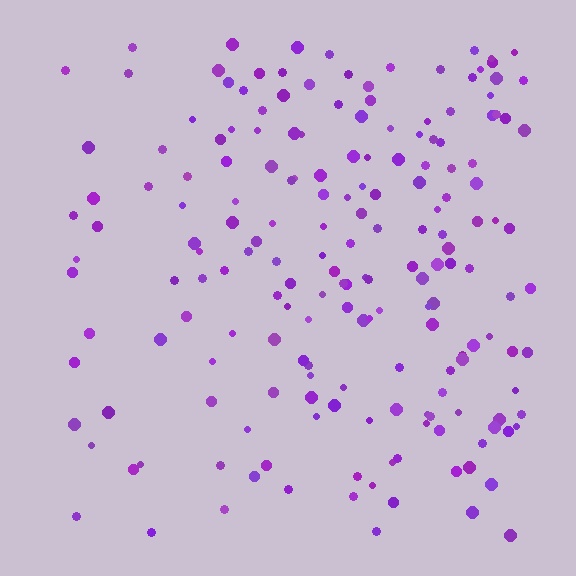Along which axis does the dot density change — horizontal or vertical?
Horizontal.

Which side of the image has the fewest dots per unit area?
The left.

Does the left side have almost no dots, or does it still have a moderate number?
Still a moderate number, just noticeably fewer than the right.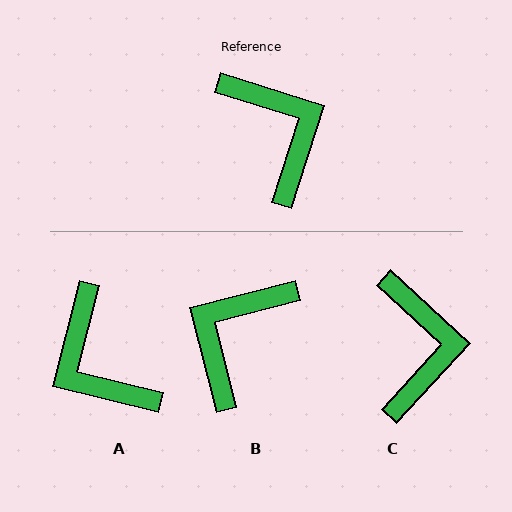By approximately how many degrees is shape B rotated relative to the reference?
Approximately 122 degrees counter-clockwise.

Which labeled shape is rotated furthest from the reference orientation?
A, about 176 degrees away.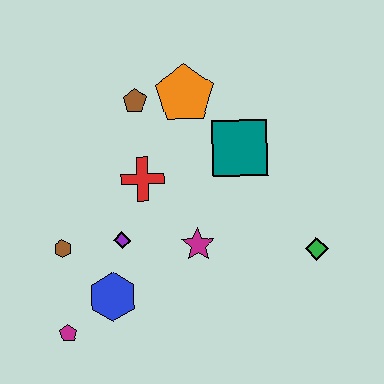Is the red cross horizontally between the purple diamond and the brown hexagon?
No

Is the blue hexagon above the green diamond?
No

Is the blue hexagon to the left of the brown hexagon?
No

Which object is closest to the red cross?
The purple diamond is closest to the red cross.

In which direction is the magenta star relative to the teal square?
The magenta star is below the teal square.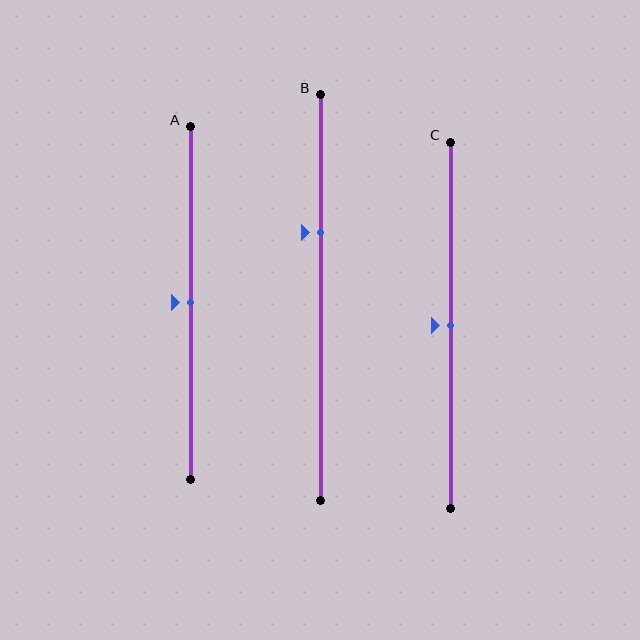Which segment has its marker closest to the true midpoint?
Segment A has its marker closest to the true midpoint.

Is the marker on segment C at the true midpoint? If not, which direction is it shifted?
Yes, the marker on segment C is at the true midpoint.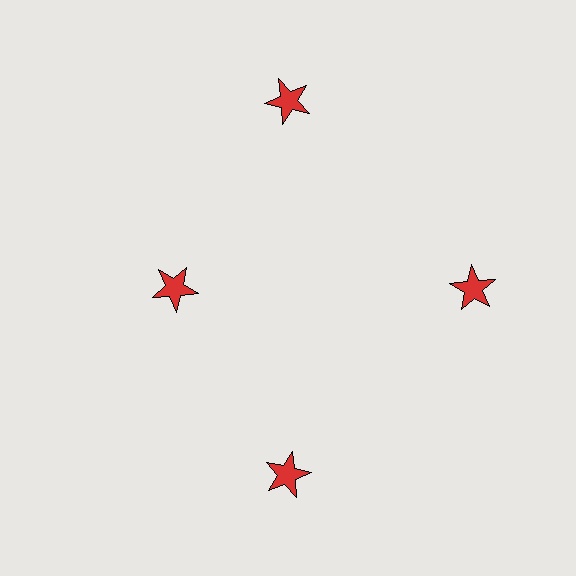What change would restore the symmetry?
The symmetry would be restored by moving it outward, back onto the ring so that all 4 stars sit at equal angles and equal distance from the center.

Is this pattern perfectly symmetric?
No. The 4 red stars are arranged in a ring, but one element near the 9 o'clock position is pulled inward toward the center, breaking the 4-fold rotational symmetry.